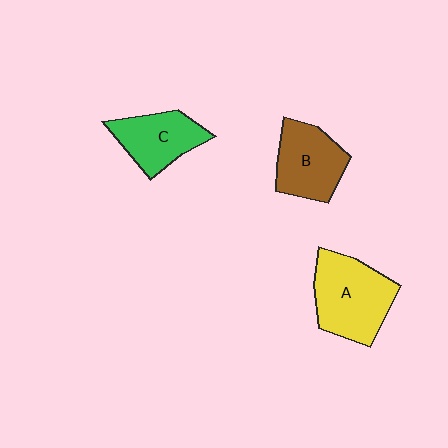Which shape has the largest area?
Shape A (yellow).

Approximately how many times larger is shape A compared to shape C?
Approximately 1.4 times.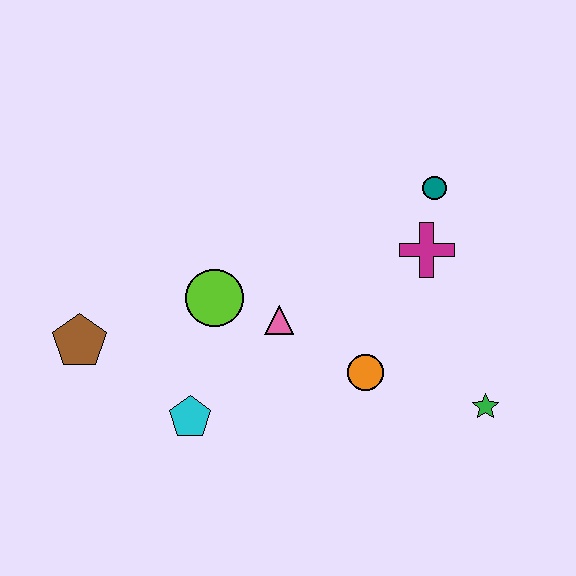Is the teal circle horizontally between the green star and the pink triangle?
Yes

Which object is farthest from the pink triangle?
The green star is farthest from the pink triangle.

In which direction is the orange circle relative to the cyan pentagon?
The orange circle is to the right of the cyan pentagon.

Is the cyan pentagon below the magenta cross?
Yes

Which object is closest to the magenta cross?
The teal circle is closest to the magenta cross.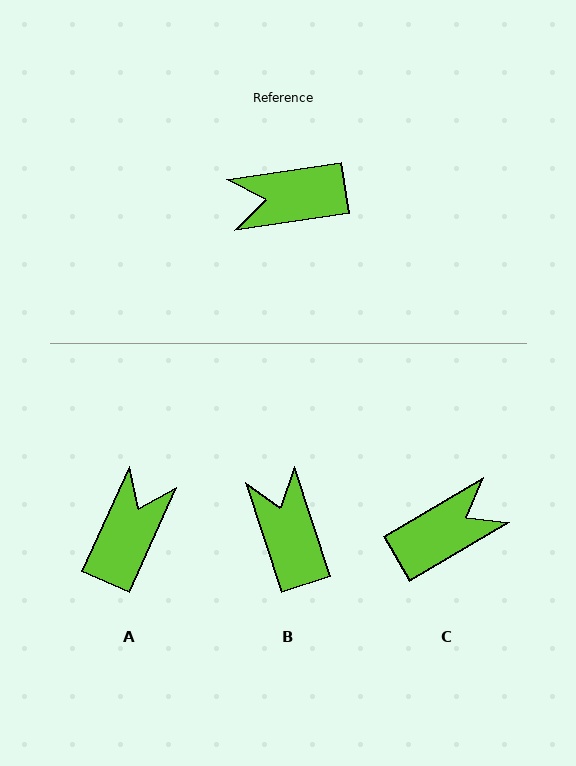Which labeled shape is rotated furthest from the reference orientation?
C, about 158 degrees away.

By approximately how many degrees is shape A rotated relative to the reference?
Approximately 123 degrees clockwise.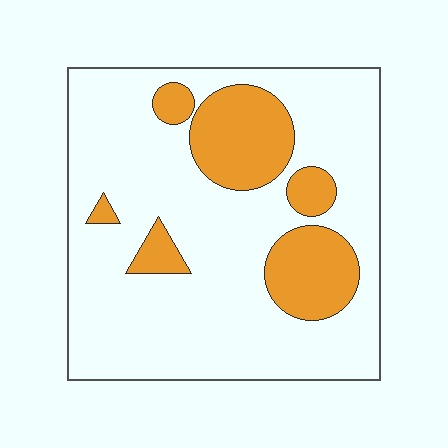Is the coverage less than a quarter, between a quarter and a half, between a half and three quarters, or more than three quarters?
Less than a quarter.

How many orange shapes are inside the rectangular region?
6.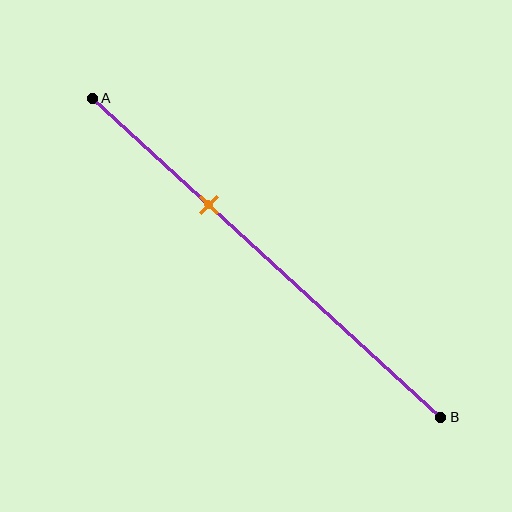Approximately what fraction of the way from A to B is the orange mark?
The orange mark is approximately 35% of the way from A to B.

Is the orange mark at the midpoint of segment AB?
No, the mark is at about 35% from A, not at the 50% midpoint.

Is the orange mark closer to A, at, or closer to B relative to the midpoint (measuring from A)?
The orange mark is closer to point A than the midpoint of segment AB.